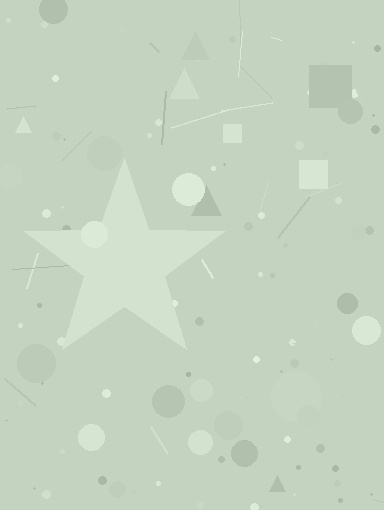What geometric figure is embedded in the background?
A star is embedded in the background.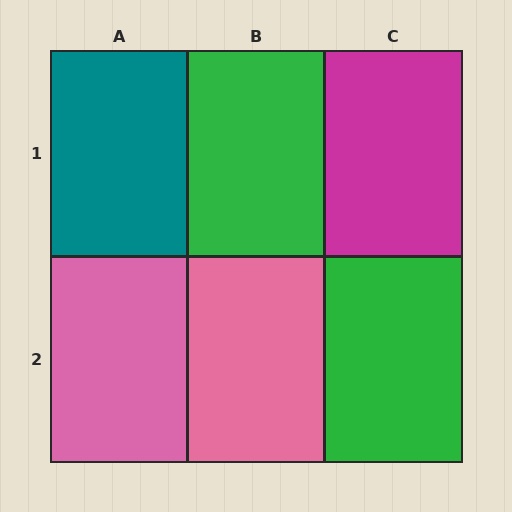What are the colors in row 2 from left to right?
Pink, pink, green.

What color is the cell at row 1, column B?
Green.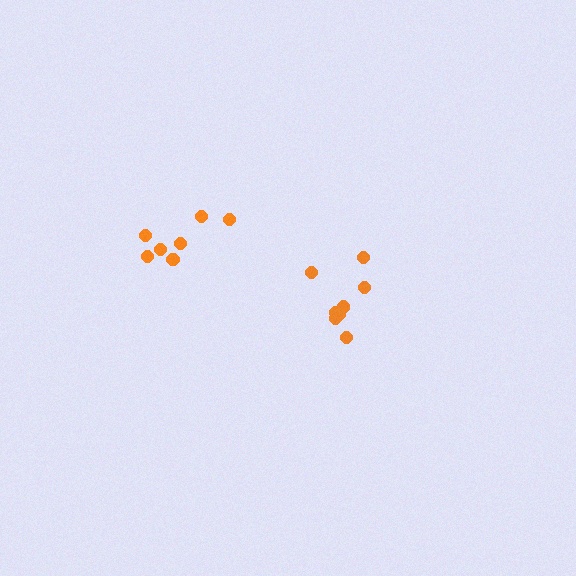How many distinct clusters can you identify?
There are 2 distinct clusters.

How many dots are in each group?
Group 1: 7 dots, Group 2: 8 dots (15 total).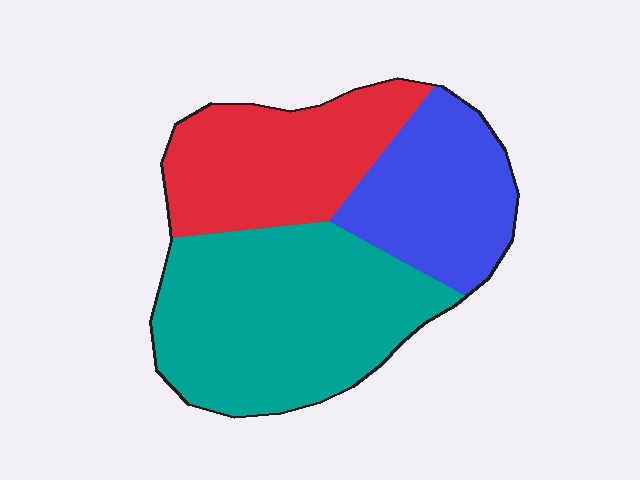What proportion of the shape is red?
Red takes up about one quarter (1/4) of the shape.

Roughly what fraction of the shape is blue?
Blue covers roughly 25% of the shape.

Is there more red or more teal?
Teal.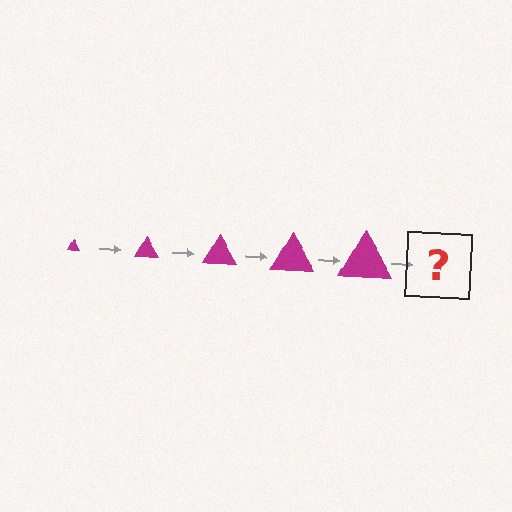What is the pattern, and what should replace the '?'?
The pattern is that the triangle gets progressively larger each step. The '?' should be a magenta triangle, larger than the previous one.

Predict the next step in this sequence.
The next step is a magenta triangle, larger than the previous one.